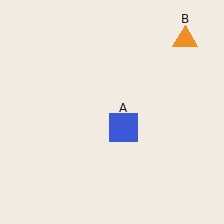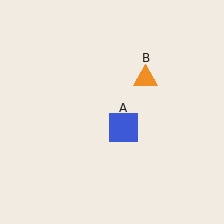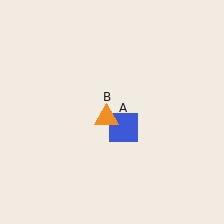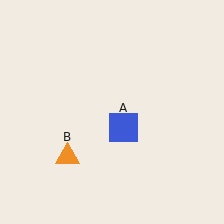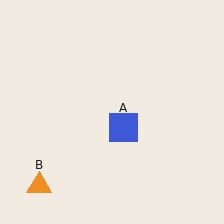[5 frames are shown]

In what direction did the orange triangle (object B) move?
The orange triangle (object B) moved down and to the left.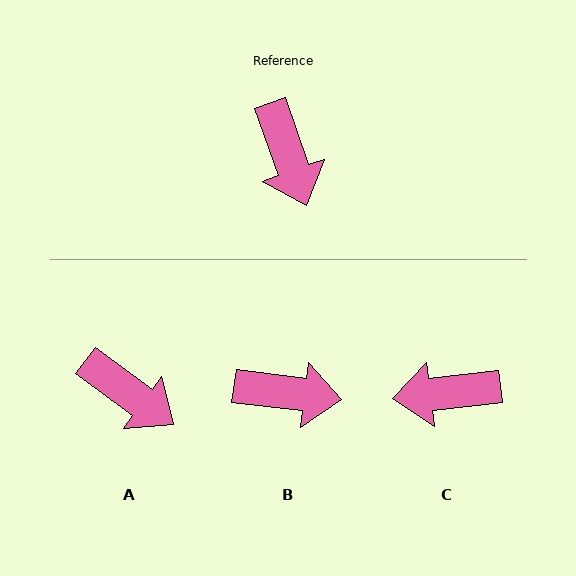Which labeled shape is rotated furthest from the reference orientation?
C, about 103 degrees away.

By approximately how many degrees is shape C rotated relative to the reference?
Approximately 103 degrees clockwise.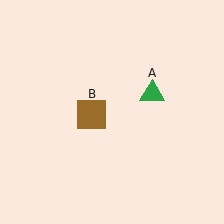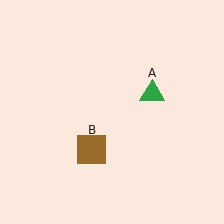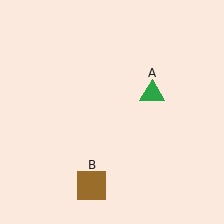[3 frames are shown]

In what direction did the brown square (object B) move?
The brown square (object B) moved down.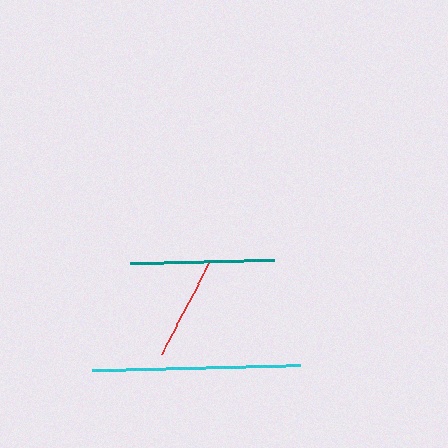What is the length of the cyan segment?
The cyan segment is approximately 208 pixels long.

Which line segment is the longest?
The cyan line is the longest at approximately 208 pixels.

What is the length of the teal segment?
The teal segment is approximately 144 pixels long.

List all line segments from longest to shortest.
From longest to shortest: cyan, teal, red.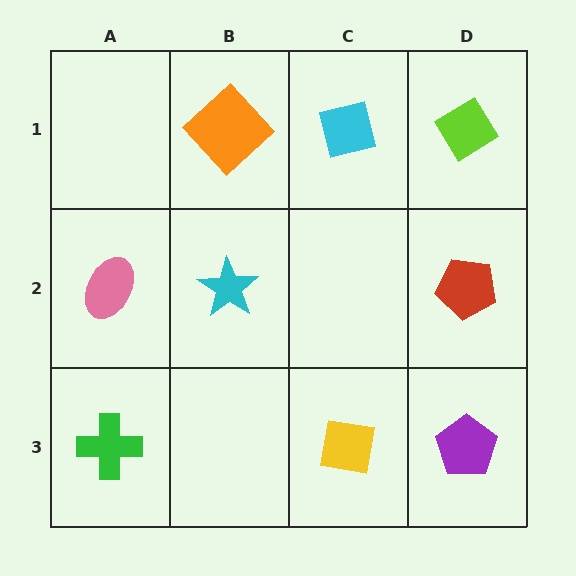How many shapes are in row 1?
3 shapes.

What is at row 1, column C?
A cyan square.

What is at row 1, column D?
A lime diamond.